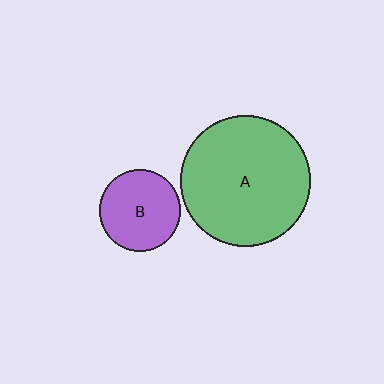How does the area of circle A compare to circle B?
Approximately 2.6 times.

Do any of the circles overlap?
No, none of the circles overlap.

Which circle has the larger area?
Circle A (green).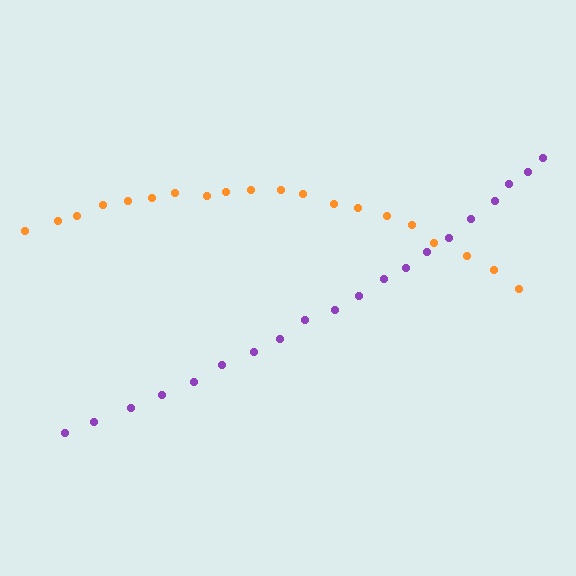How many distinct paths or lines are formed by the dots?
There are 2 distinct paths.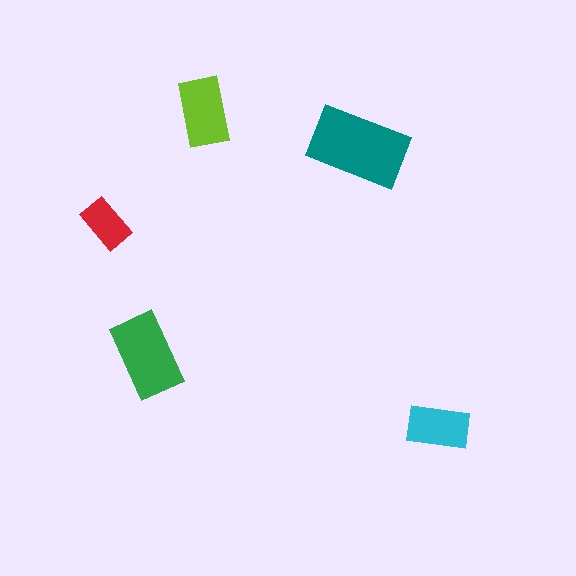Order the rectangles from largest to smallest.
the teal one, the green one, the lime one, the cyan one, the red one.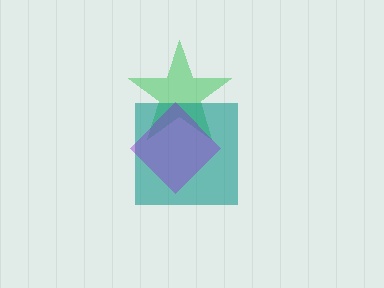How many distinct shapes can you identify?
There are 3 distinct shapes: a green star, a teal square, a purple diamond.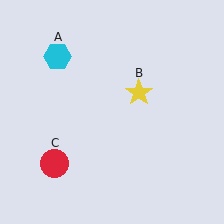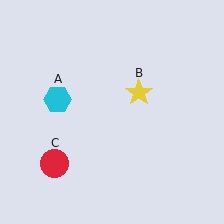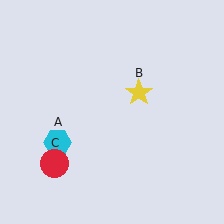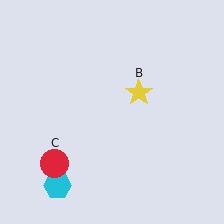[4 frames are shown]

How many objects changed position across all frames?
1 object changed position: cyan hexagon (object A).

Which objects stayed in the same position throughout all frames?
Yellow star (object B) and red circle (object C) remained stationary.